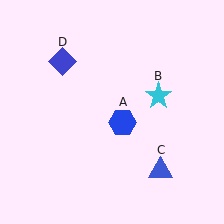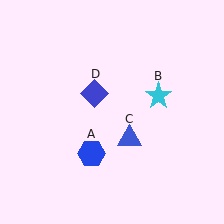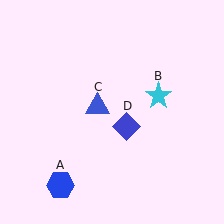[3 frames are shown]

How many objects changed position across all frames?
3 objects changed position: blue hexagon (object A), blue triangle (object C), blue diamond (object D).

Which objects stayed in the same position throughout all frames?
Cyan star (object B) remained stationary.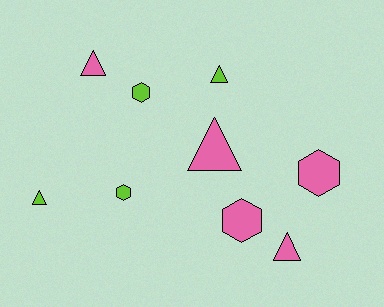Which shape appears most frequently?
Triangle, with 5 objects.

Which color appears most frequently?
Pink, with 5 objects.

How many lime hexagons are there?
There are 2 lime hexagons.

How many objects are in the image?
There are 9 objects.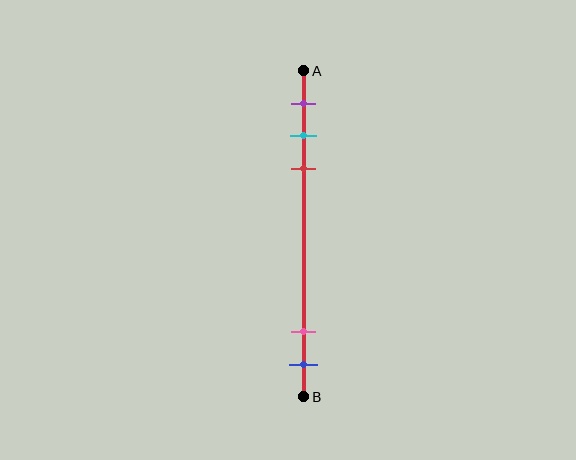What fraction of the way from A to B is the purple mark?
The purple mark is approximately 10% (0.1) of the way from A to B.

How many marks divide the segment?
There are 5 marks dividing the segment.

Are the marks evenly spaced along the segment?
No, the marks are not evenly spaced.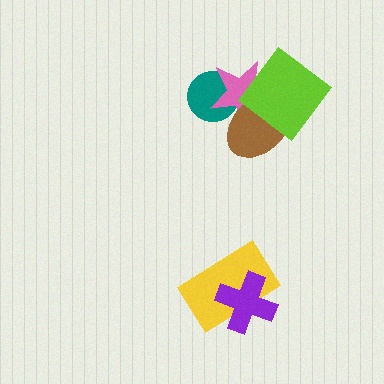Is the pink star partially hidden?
Yes, it is partially covered by another shape.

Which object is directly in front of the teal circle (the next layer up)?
The pink star is directly in front of the teal circle.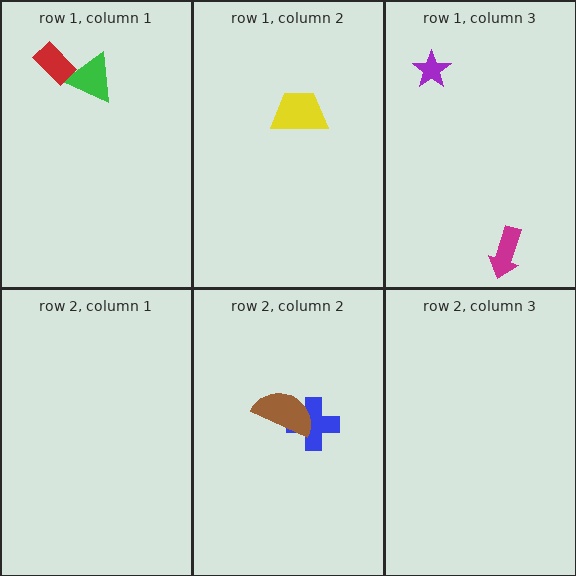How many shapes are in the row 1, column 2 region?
1.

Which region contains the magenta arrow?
The row 1, column 3 region.